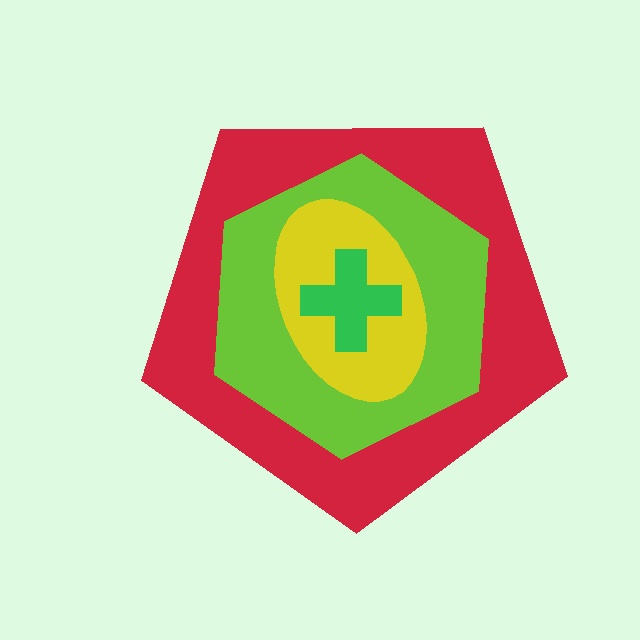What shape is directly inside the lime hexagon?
The yellow ellipse.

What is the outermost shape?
The red pentagon.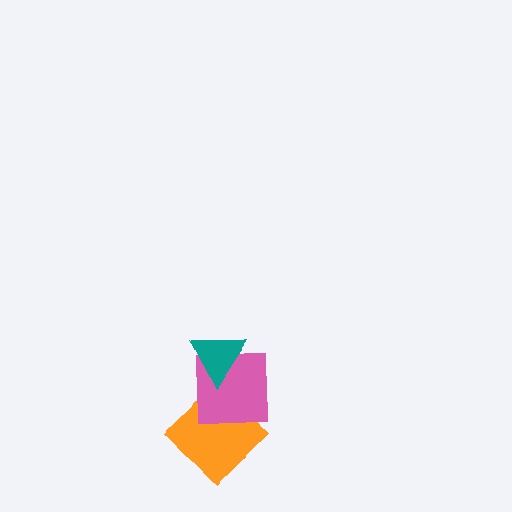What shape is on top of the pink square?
The teal triangle is on top of the pink square.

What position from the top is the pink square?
The pink square is 2nd from the top.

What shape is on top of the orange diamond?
The pink square is on top of the orange diamond.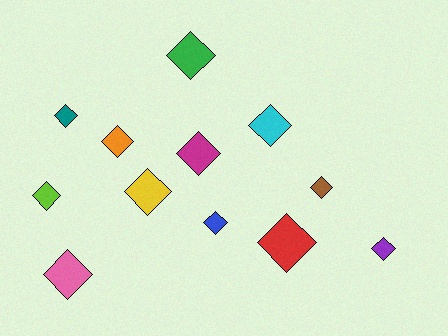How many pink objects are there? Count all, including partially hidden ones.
There is 1 pink object.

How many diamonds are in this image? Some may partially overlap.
There are 12 diamonds.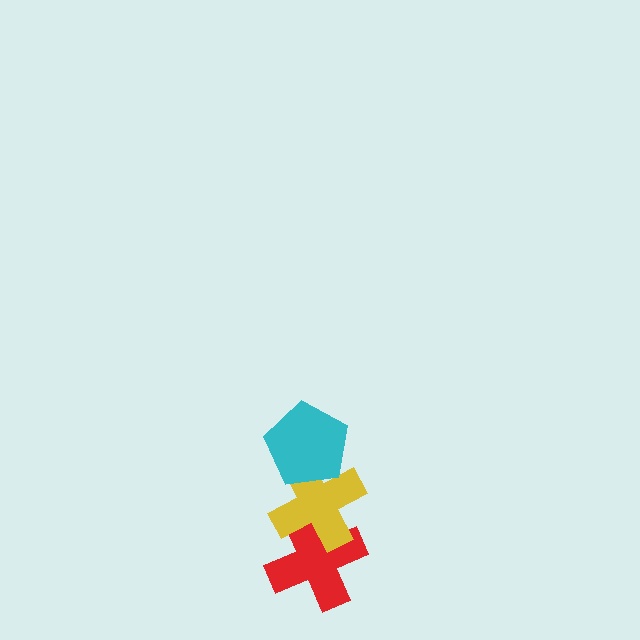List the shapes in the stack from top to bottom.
From top to bottom: the cyan pentagon, the yellow cross, the red cross.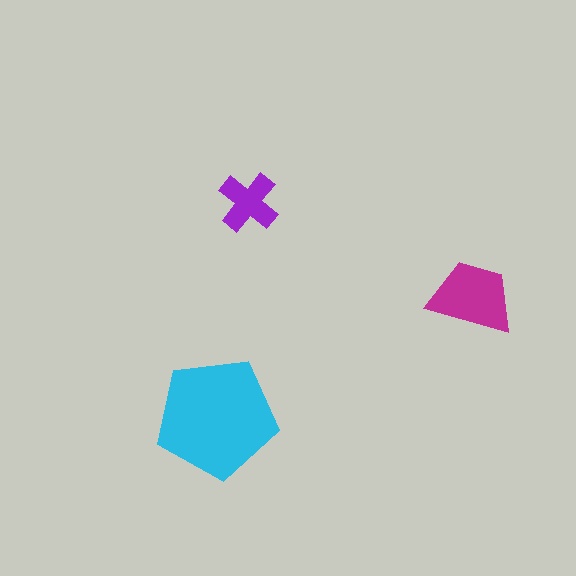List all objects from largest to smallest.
The cyan pentagon, the magenta trapezoid, the purple cross.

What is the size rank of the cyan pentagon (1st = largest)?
1st.